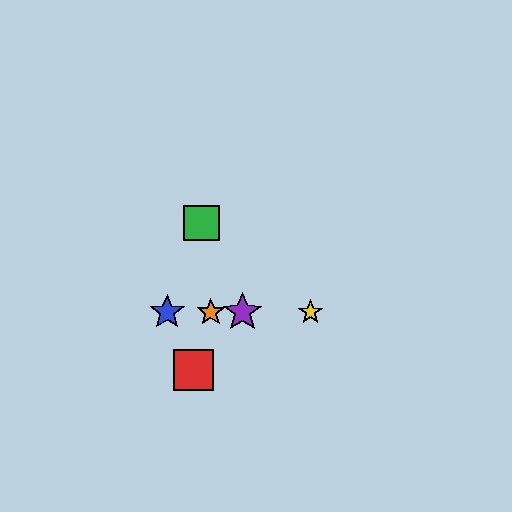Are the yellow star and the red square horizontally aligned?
No, the yellow star is at y≈312 and the red square is at y≈370.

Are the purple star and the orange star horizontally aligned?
Yes, both are at y≈312.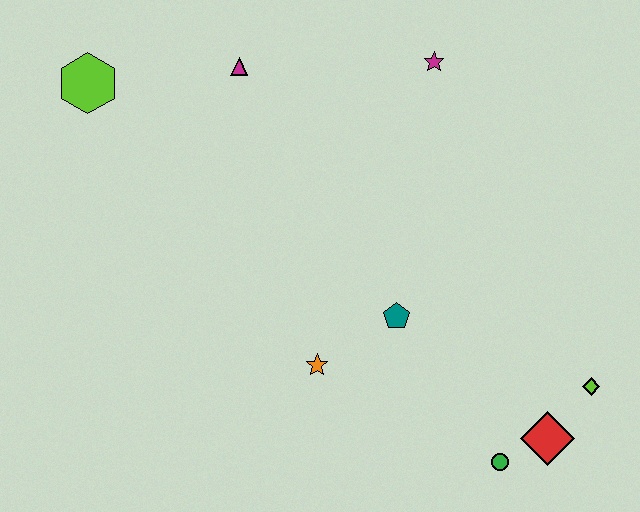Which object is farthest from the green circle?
The lime hexagon is farthest from the green circle.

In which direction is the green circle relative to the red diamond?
The green circle is to the left of the red diamond.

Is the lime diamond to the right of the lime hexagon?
Yes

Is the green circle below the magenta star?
Yes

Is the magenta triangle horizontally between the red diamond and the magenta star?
No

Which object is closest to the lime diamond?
The red diamond is closest to the lime diamond.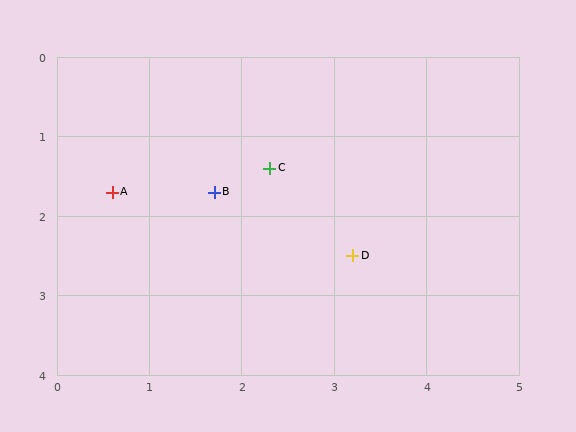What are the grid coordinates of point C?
Point C is at approximately (2.3, 1.4).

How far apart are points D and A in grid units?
Points D and A are about 2.7 grid units apart.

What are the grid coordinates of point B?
Point B is at approximately (1.7, 1.7).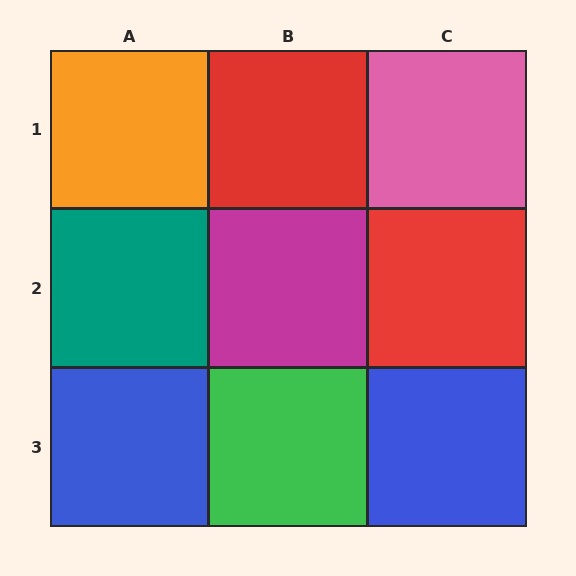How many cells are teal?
1 cell is teal.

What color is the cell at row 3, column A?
Blue.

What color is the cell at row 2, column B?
Magenta.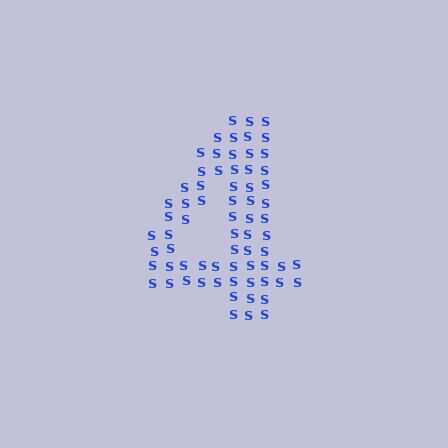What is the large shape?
The large shape is the digit 4.